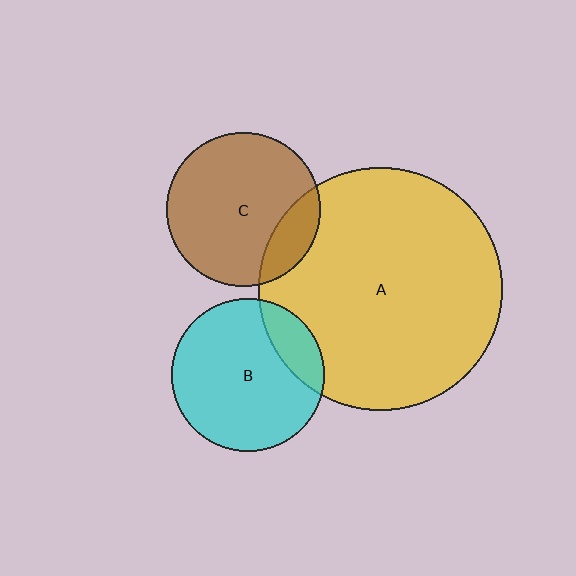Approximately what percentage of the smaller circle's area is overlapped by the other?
Approximately 15%.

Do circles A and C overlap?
Yes.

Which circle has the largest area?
Circle A (yellow).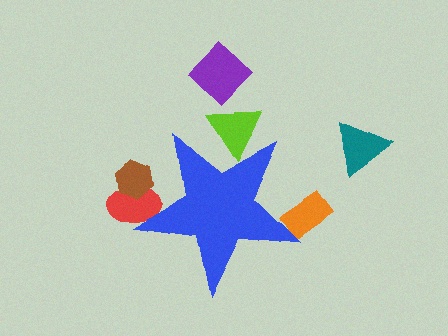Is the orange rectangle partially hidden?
Yes, the orange rectangle is partially hidden behind the blue star.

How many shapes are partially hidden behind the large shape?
4 shapes are partially hidden.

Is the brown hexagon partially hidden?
Yes, the brown hexagon is partially hidden behind the blue star.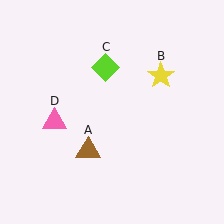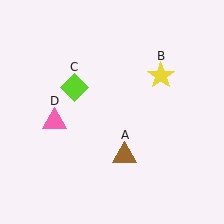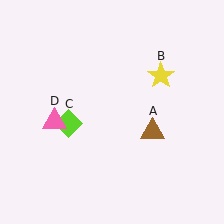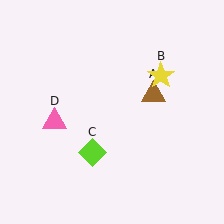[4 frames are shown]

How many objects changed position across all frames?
2 objects changed position: brown triangle (object A), lime diamond (object C).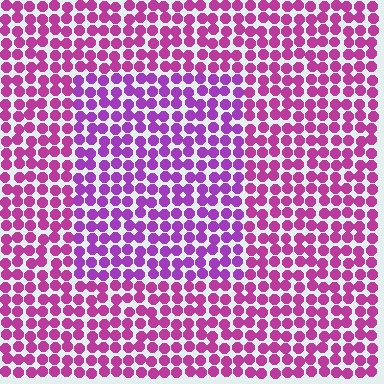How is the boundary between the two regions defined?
The boundary is defined purely by a slight shift in hue (about 27 degrees). Spacing, size, and orientation are identical on both sides.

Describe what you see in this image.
The image is filled with small magenta elements in a uniform arrangement. A rectangle-shaped region is visible where the elements are tinted to a slightly different hue, forming a subtle color boundary.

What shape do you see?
I see a rectangle.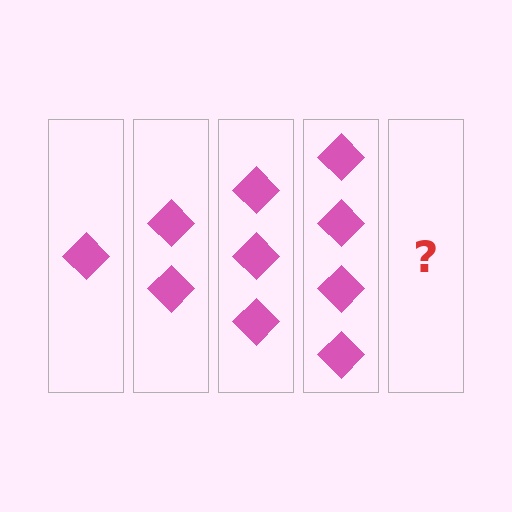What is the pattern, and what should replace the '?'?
The pattern is that each step adds one more diamond. The '?' should be 5 diamonds.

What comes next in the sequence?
The next element should be 5 diamonds.